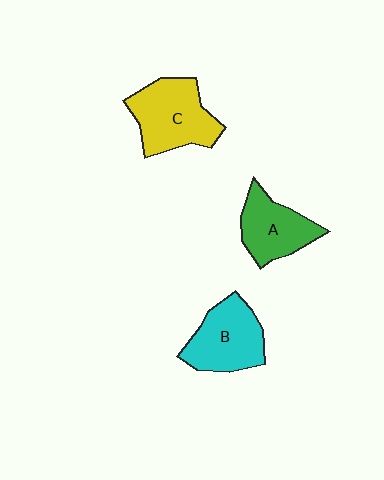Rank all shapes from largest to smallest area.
From largest to smallest: C (yellow), B (cyan), A (green).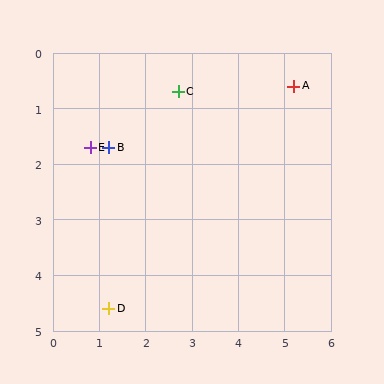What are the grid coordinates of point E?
Point E is at approximately (0.8, 1.7).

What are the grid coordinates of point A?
Point A is at approximately (5.2, 0.6).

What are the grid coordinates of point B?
Point B is at approximately (1.2, 1.7).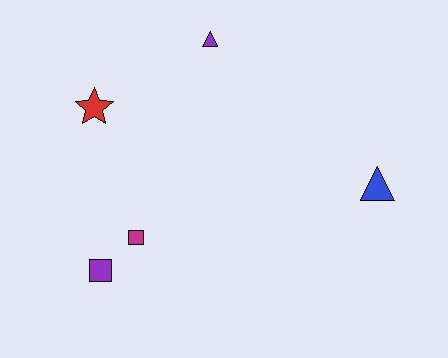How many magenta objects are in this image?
There is 1 magenta object.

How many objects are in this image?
There are 5 objects.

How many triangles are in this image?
There are 2 triangles.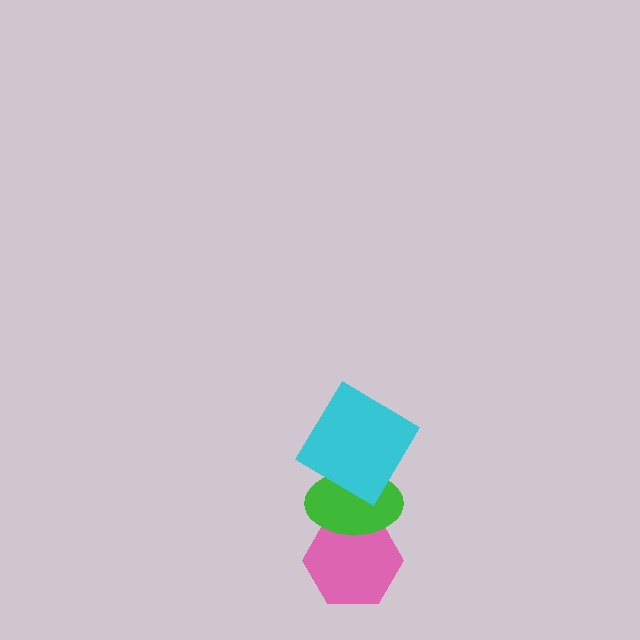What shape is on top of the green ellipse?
The cyan diamond is on top of the green ellipse.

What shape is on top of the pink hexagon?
The green ellipse is on top of the pink hexagon.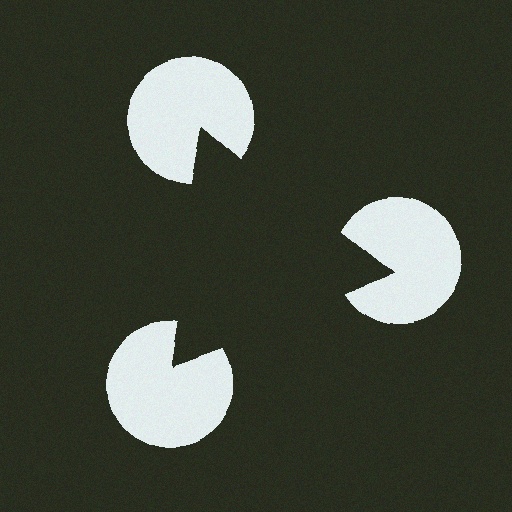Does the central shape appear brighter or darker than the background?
It typically appears slightly darker than the background, even though no actual brightness change is drawn.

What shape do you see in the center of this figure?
An illusory triangle — its edges are inferred from the aligned wedge cuts in the pac-man discs, not physically drawn.